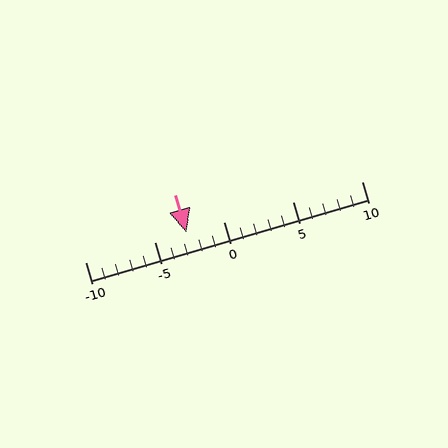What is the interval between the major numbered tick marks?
The major tick marks are spaced 5 units apart.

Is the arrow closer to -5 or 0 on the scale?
The arrow is closer to -5.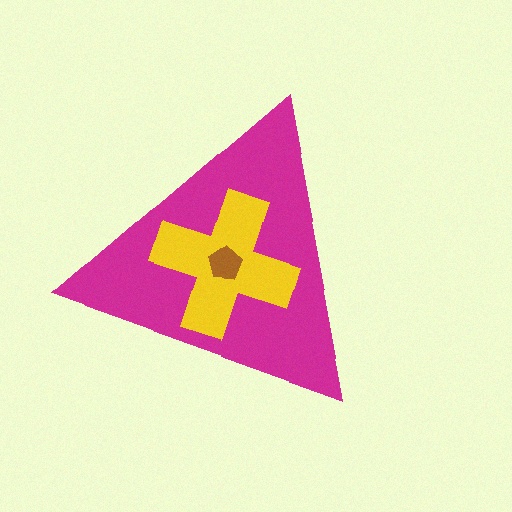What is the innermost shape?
The brown pentagon.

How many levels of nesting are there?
3.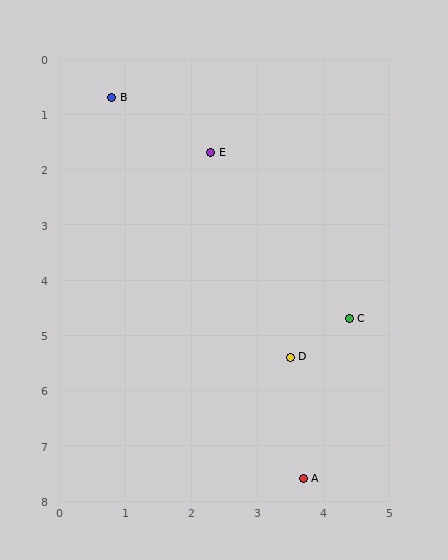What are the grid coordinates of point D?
Point D is at approximately (3.5, 5.4).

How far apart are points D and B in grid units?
Points D and B are about 5.4 grid units apart.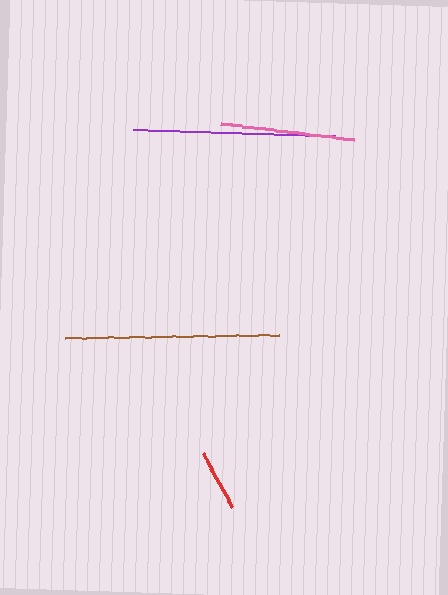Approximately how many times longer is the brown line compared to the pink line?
The brown line is approximately 1.6 times the length of the pink line.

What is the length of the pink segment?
The pink segment is approximately 135 pixels long.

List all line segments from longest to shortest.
From longest to shortest: brown, purple, pink, red.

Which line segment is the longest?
The brown line is the longest at approximately 214 pixels.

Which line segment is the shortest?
The red line is the shortest at approximately 61 pixels.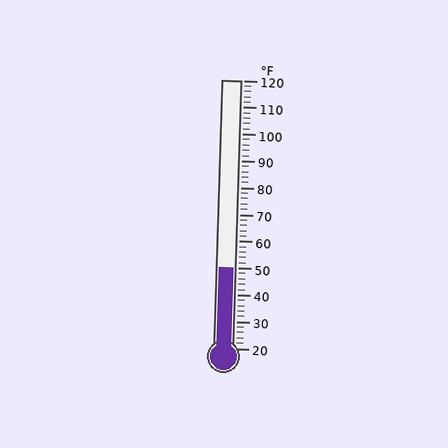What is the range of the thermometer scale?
The thermometer scale ranges from 20°F to 120°F.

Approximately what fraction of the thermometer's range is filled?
The thermometer is filled to approximately 30% of its range.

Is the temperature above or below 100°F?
The temperature is below 100°F.